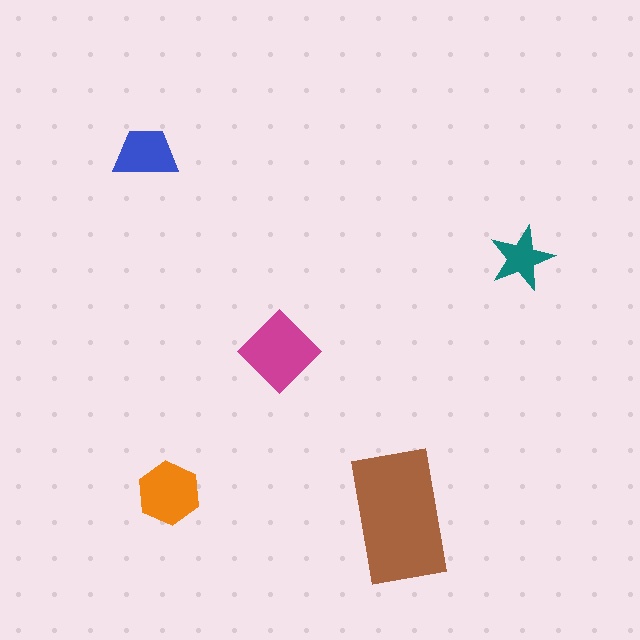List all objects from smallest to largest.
The teal star, the blue trapezoid, the orange hexagon, the magenta diamond, the brown rectangle.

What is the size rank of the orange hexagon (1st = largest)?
3rd.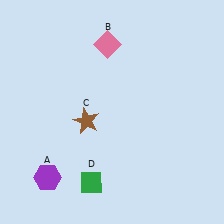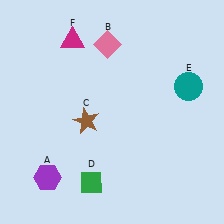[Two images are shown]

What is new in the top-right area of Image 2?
A teal circle (E) was added in the top-right area of Image 2.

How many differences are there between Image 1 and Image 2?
There are 2 differences between the two images.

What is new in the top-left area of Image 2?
A magenta triangle (F) was added in the top-left area of Image 2.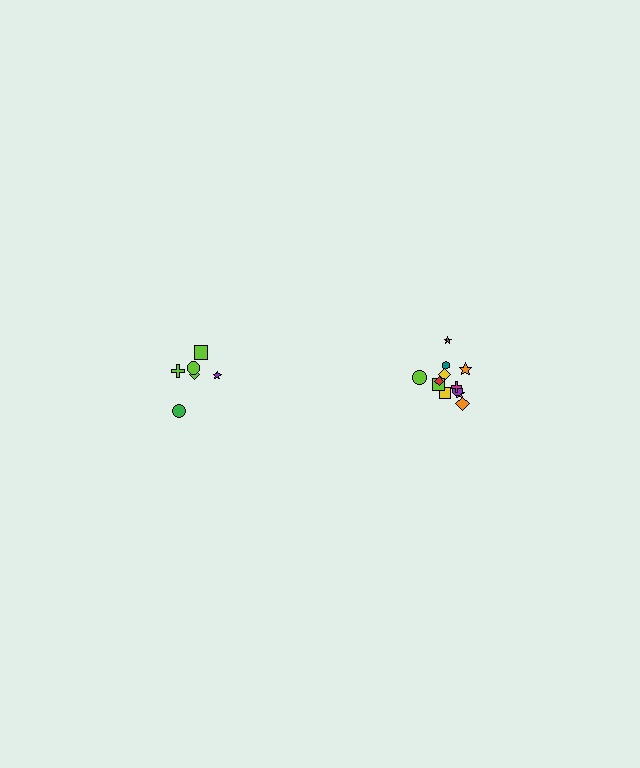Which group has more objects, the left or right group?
The right group.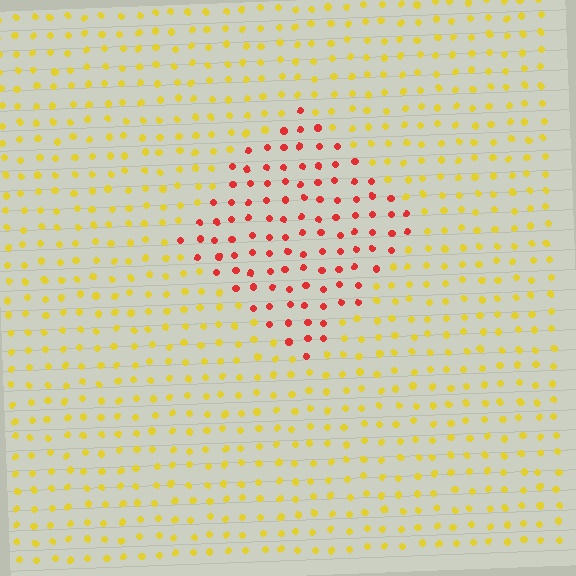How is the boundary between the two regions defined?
The boundary is defined purely by a slight shift in hue (about 55 degrees). Spacing, size, and orientation are identical on both sides.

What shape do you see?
I see a diamond.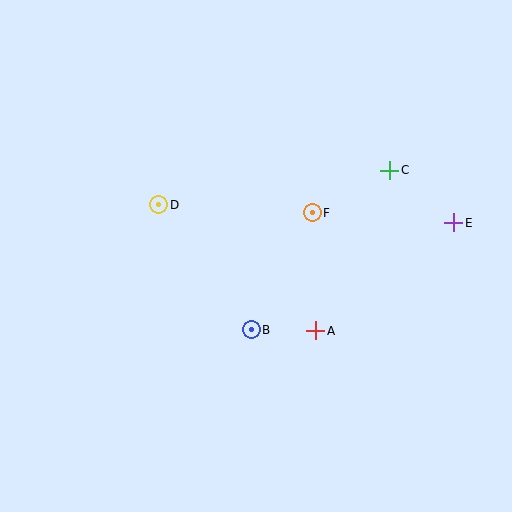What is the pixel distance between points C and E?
The distance between C and E is 83 pixels.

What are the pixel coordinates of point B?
Point B is at (251, 330).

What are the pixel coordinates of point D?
Point D is at (159, 205).